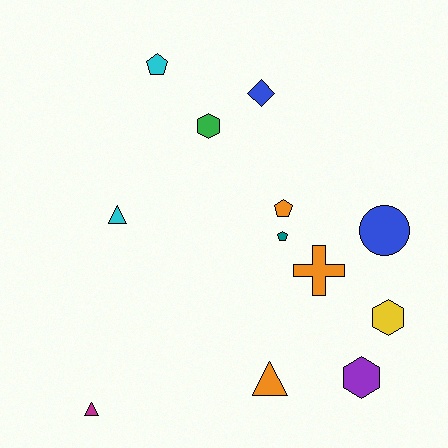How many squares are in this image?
There are no squares.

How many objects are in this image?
There are 12 objects.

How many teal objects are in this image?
There is 1 teal object.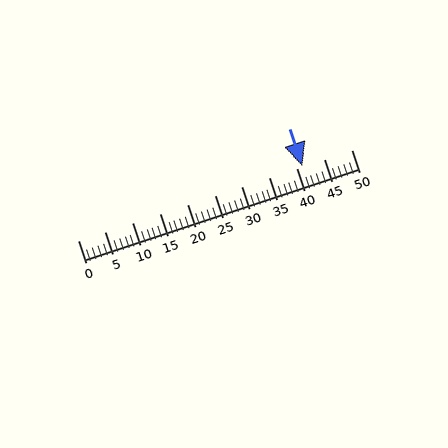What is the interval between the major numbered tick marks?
The major tick marks are spaced 5 units apart.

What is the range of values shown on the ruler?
The ruler shows values from 0 to 50.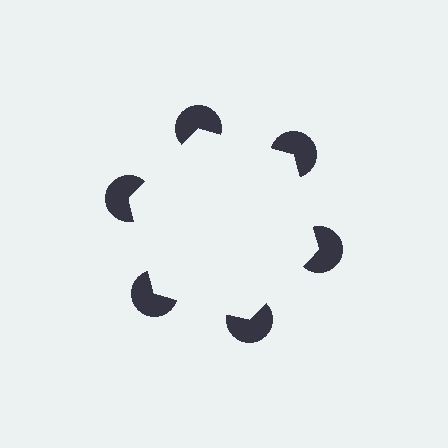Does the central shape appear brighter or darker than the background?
It typically appears slightly brighter than the background, even though no actual brightness change is drawn.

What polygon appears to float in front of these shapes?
An illusory hexagon — its edges are inferred from the aligned wedge cuts in the pac-man discs, not physically drawn.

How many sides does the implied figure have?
6 sides.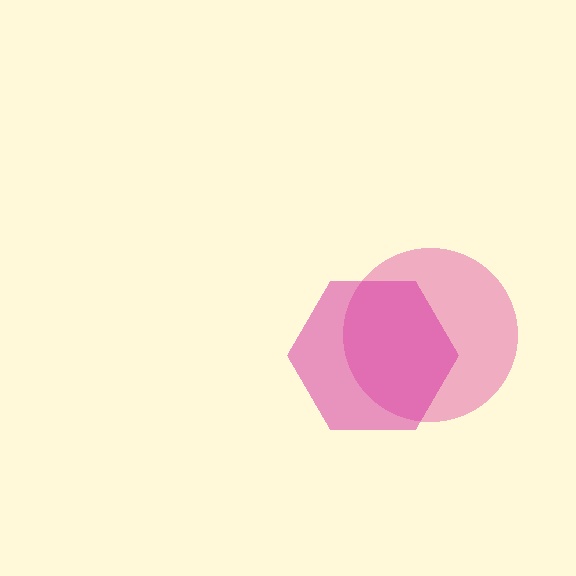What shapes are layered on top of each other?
The layered shapes are: a pink circle, a magenta hexagon.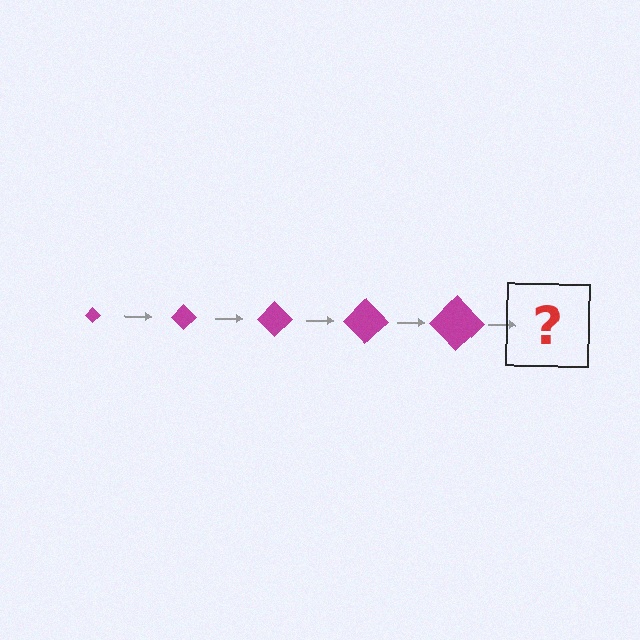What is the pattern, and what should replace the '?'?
The pattern is that the diamond gets progressively larger each step. The '?' should be a magenta diamond, larger than the previous one.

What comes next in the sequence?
The next element should be a magenta diamond, larger than the previous one.